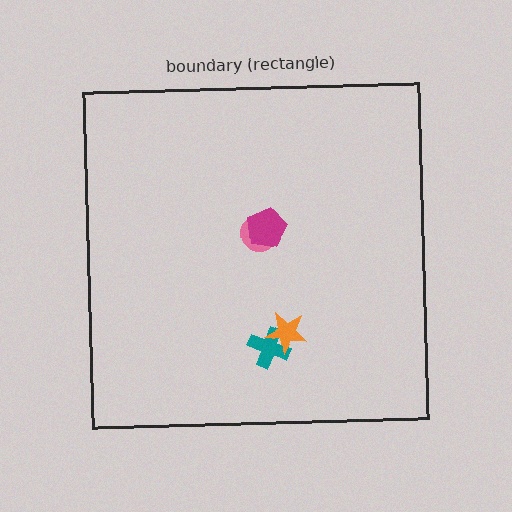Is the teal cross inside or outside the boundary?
Inside.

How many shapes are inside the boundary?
4 inside, 0 outside.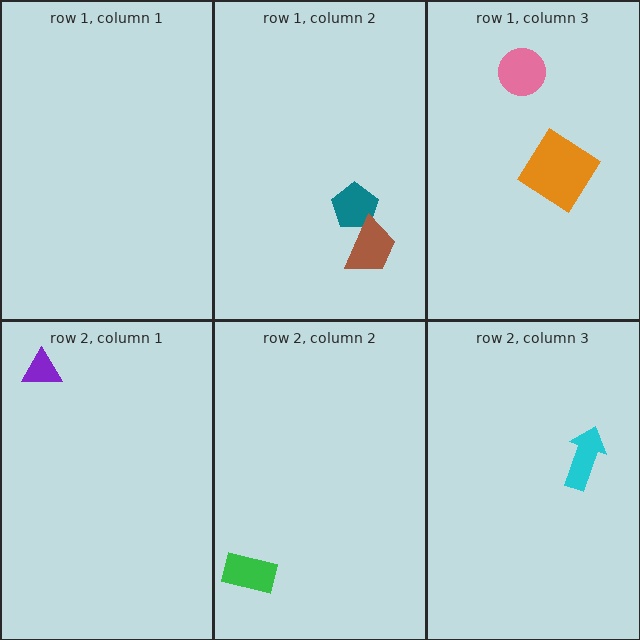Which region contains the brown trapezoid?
The row 1, column 2 region.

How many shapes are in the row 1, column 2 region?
2.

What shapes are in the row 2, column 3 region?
The cyan arrow.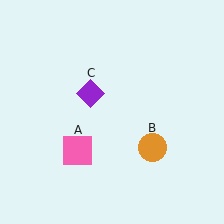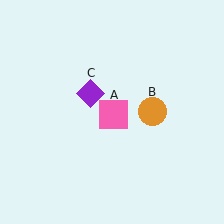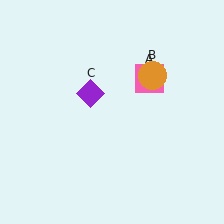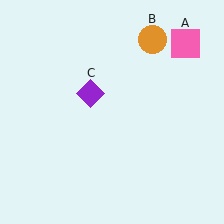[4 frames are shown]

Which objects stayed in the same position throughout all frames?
Purple diamond (object C) remained stationary.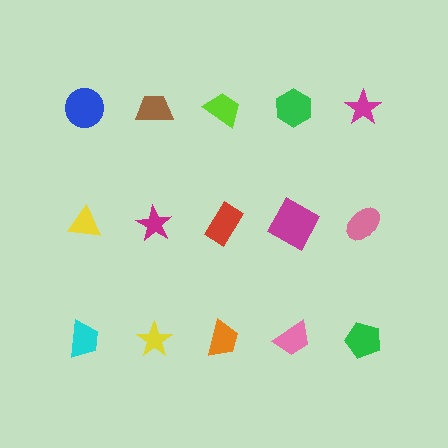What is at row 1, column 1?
A blue circle.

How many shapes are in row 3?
5 shapes.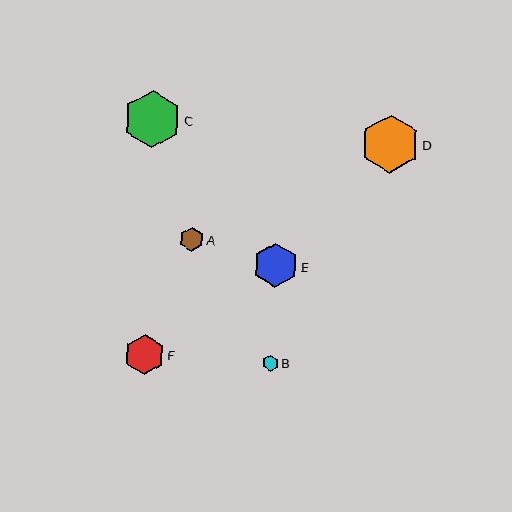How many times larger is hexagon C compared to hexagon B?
Hexagon C is approximately 3.6 times the size of hexagon B.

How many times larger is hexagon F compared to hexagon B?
Hexagon F is approximately 2.5 times the size of hexagon B.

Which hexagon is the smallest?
Hexagon B is the smallest with a size of approximately 16 pixels.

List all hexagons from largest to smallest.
From largest to smallest: D, C, E, F, A, B.